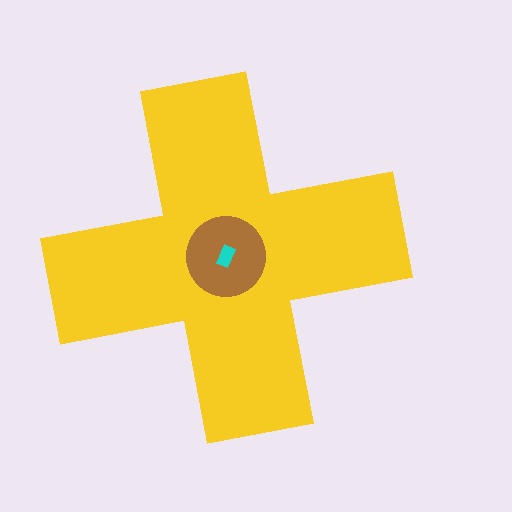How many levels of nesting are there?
3.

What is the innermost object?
The cyan rectangle.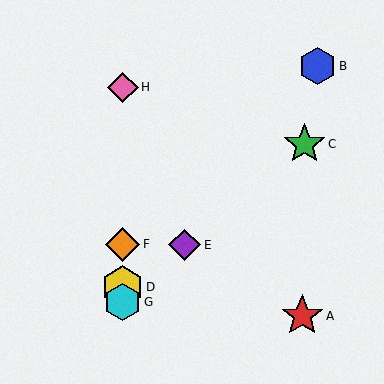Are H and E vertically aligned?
No, H is at x≈123 and E is at x≈185.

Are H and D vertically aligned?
Yes, both are at x≈123.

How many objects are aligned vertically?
4 objects (D, F, G, H) are aligned vertically.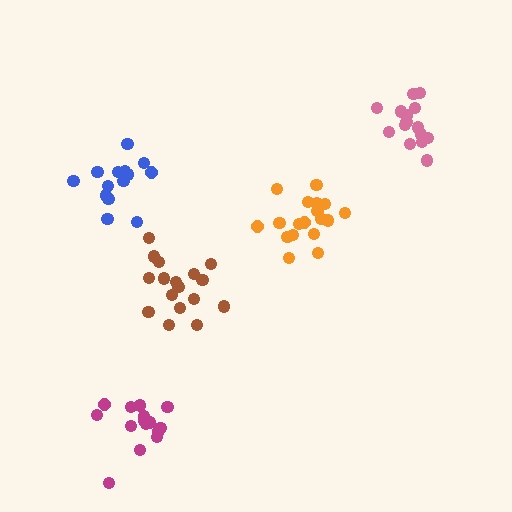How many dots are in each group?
Group 1: 14 dots, Group 2: 18 dots, Group 3: 17 dots, Group 4: 15 dots, Group 5: 16 dots (80 total).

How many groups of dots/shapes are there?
There are 5 groups.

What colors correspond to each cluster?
The clusters are colored: blue, orange, brown, pink, magenta.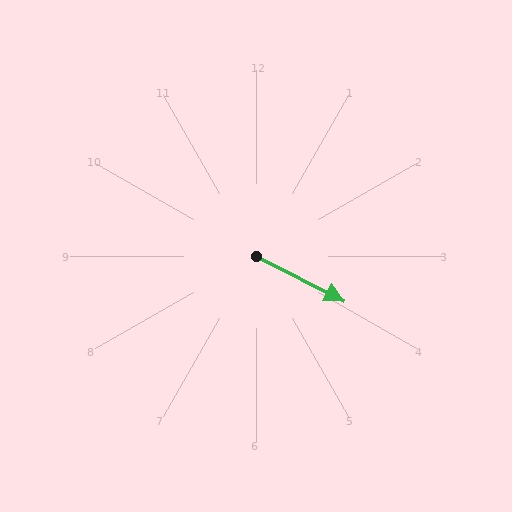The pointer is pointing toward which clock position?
Roughly 4 o'clock.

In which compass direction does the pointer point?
Southeast.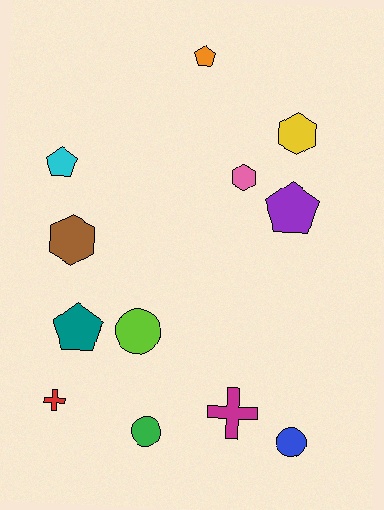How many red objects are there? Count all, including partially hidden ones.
There is 1 red object.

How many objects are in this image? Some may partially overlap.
There are 12 objects.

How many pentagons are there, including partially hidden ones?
There are 4 pentagons.